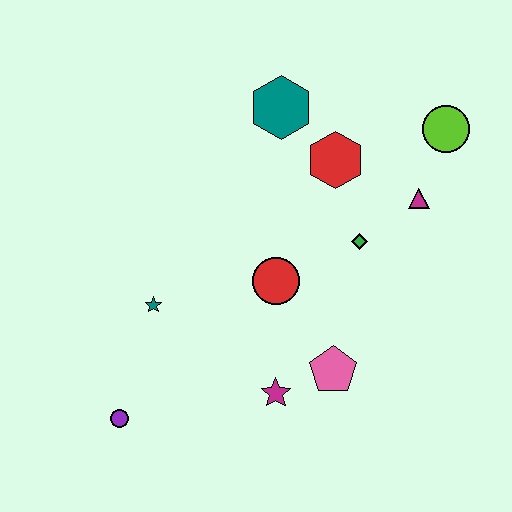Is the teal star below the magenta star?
No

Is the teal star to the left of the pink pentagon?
Yes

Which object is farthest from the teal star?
The lime circle is farthest from the teal star.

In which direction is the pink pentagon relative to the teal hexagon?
The pink pentagon is below the teal hexagon.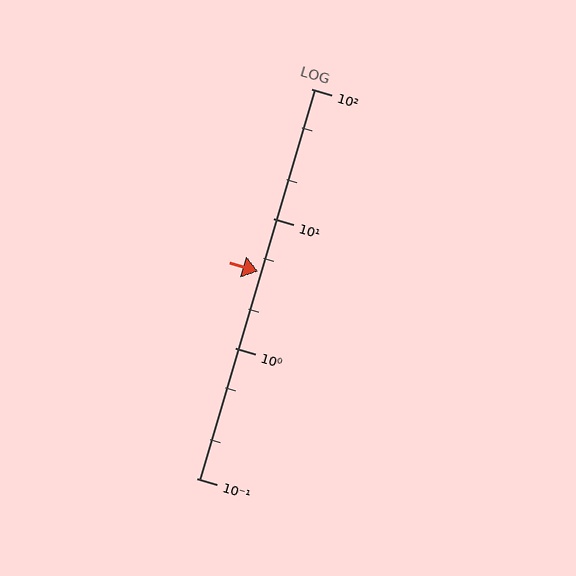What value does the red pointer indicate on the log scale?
The pointer indicates approximately 3.9.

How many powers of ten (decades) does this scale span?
The scale spans 3 decades, from 0.1 to 100.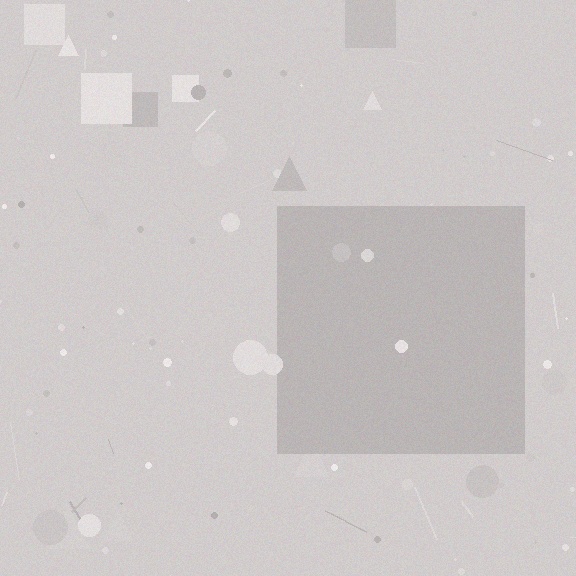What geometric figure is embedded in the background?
A square is embedded in the background.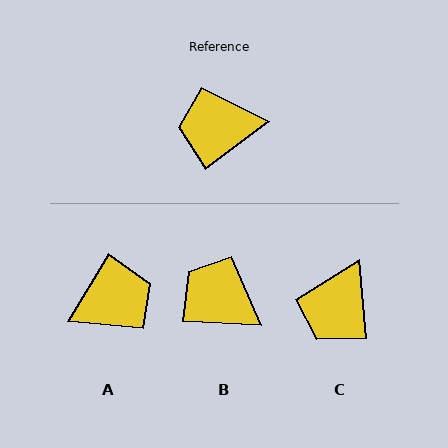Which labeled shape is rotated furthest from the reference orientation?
A, about 158 degrees away.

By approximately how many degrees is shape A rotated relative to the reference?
Approximately 158 degrees clockwise.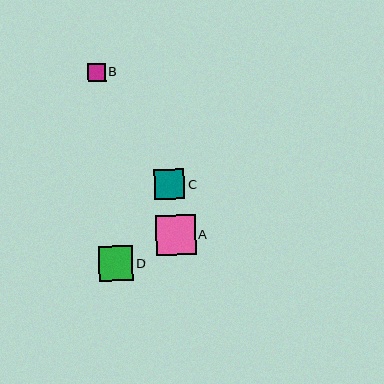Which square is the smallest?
Square B is the smallest with a size of approximately 18 pixels.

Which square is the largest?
Square A is the largest with a size of approximately 40 pixels.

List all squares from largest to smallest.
From largest to smallest: A, D, C, B.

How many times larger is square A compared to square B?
Square A is approximately 2.3 times the size of square B.